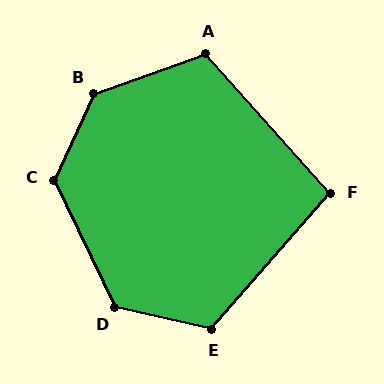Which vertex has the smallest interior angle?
F, at approximately 97 degrees.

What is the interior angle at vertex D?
Approximately 129 degrees (obtuse).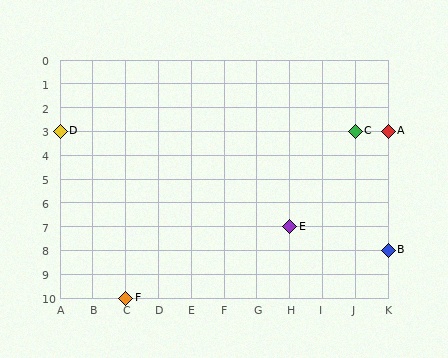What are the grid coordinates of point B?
Point B is at grid coordinates (K, 8).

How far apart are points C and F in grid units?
Points C and F are 7 columns and 7 rows apart (about 9.9 grid units diagonally).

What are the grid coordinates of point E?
Point E is at grid coordinates (H, 7).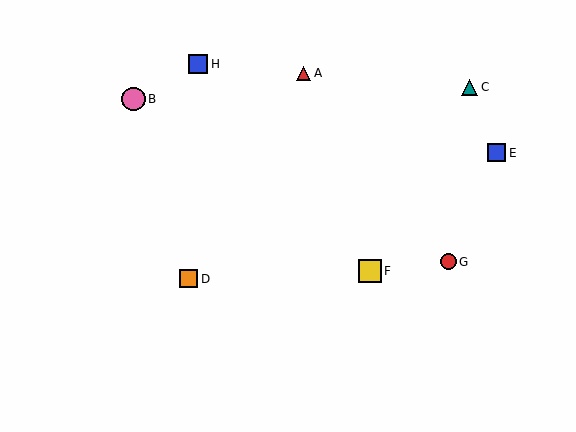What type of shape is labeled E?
Shape E is a blue square.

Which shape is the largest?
The pink circle (labeled B) is the largest.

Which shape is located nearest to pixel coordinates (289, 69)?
The red triangle (labeled A) at (303, 73) is nearest to that location.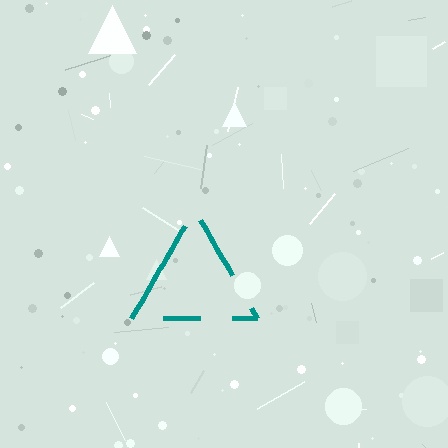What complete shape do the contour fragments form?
The contour fragments form a triangle.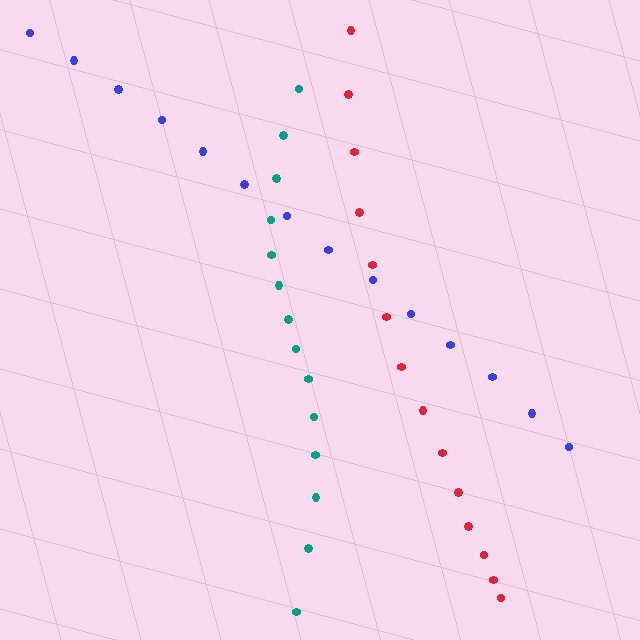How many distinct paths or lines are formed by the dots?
There are 3 distinct paths.